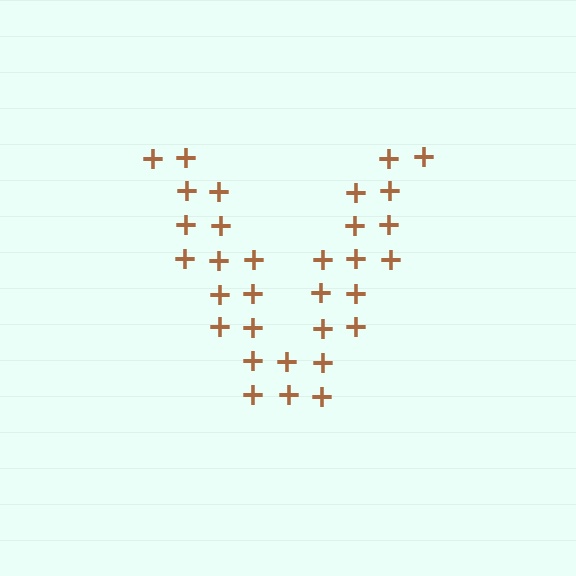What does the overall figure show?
The overall figure shows the letter V.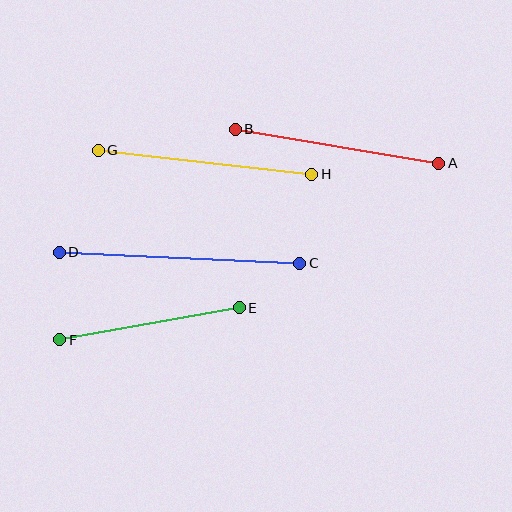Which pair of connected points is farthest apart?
Points C and D are farthest apart.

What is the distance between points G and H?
The distance is approximately 215 pixels.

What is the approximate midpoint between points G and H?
The midpoint is at approximately (205, 162) pixels.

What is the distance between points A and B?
The distance is approximately 207 pixels.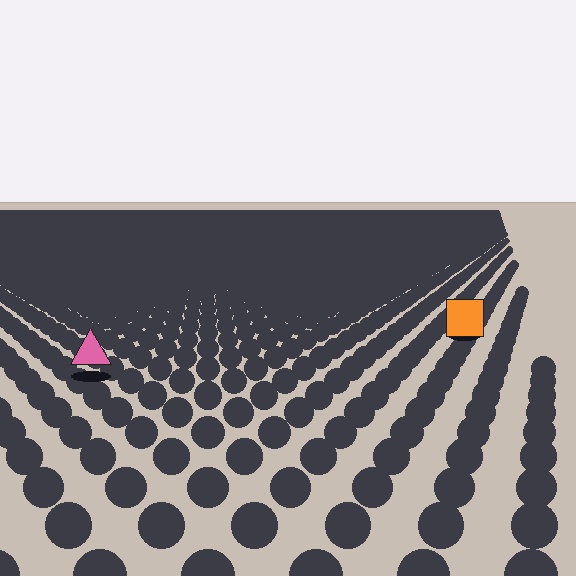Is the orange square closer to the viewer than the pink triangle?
No. The pink triangle is closer — you can tell from the texture gradient: the ground texture is coarser near it.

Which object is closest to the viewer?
The pink triangle is closest. The texture marks near it are larger and more spread out.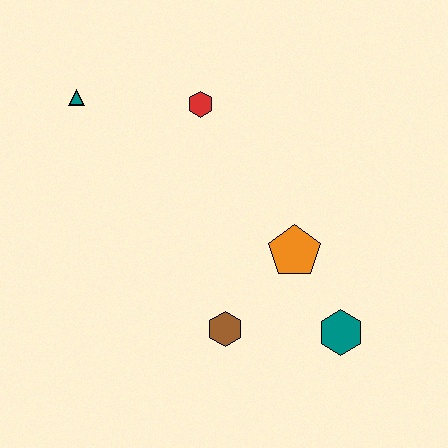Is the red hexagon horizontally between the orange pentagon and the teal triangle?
Yes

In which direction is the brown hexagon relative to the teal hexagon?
The brown hexagon is to the left of the teal hexagon.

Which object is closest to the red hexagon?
The teal triangle is closest to the red hexagon.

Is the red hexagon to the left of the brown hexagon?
Yes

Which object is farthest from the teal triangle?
The teal hexagon is farthest from the teal triangle.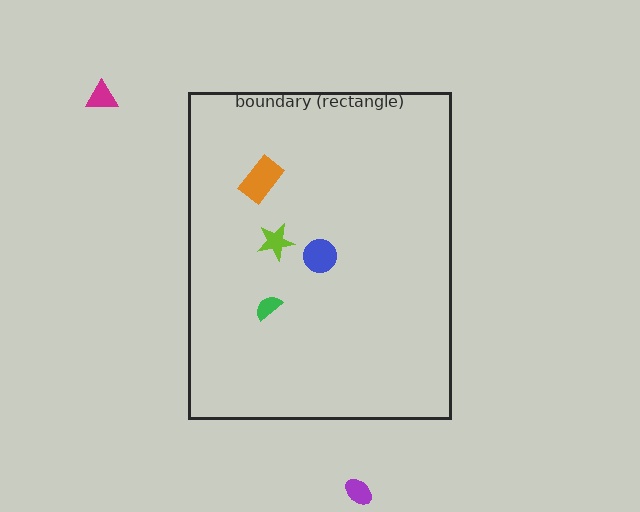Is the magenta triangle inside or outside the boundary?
Outside.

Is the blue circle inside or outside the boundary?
Inside.